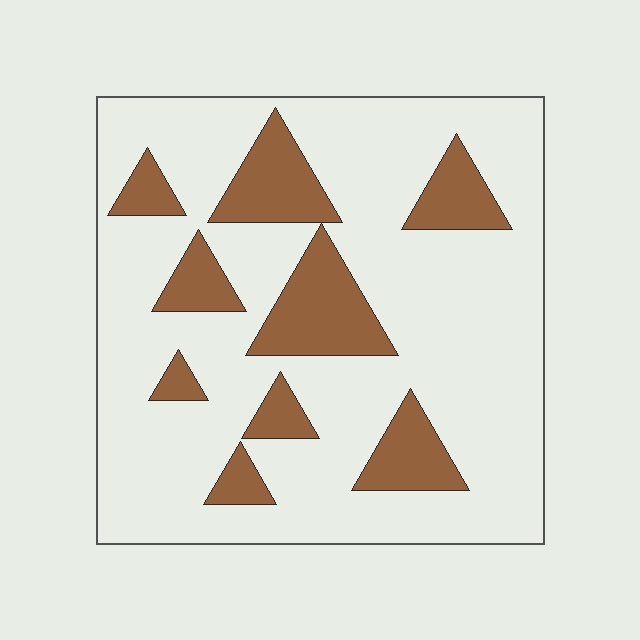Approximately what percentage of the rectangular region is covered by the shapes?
Approximately 20%.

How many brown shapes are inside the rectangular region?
9.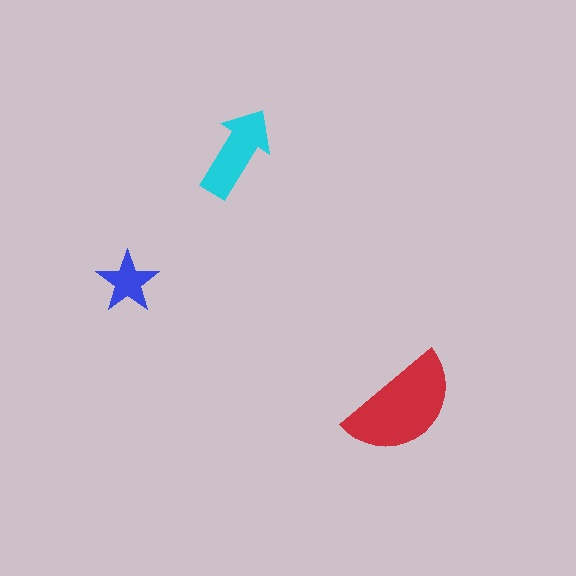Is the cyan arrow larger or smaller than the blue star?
Larger.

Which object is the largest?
The red semicircle.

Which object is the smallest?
The blue star.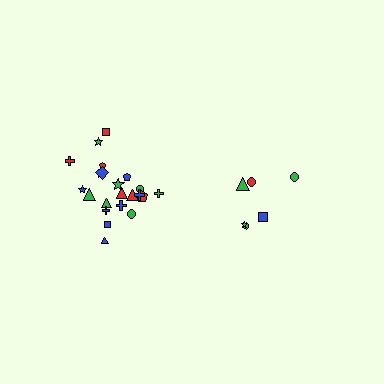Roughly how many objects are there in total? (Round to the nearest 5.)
Roughly 30 objects in total.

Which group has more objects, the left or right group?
The left group.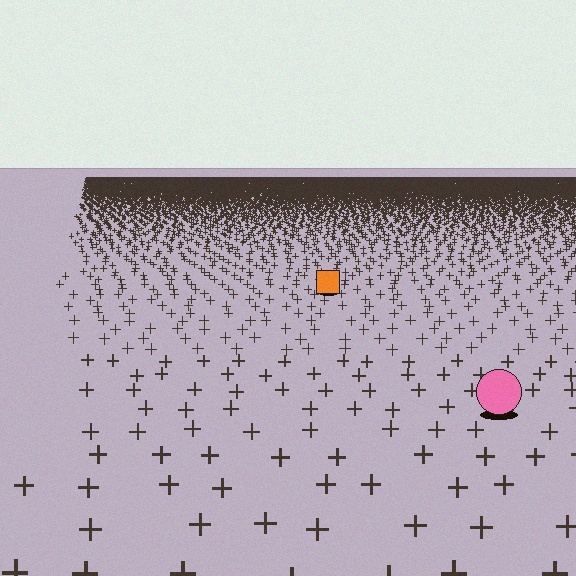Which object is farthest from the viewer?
The orange square is farthest from the viewer. It appears smaller and the ground texture around it is denser.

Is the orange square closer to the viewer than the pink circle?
No. The pink circle is closer — you can tell from the texture gradient: the ground texture is coarser near it.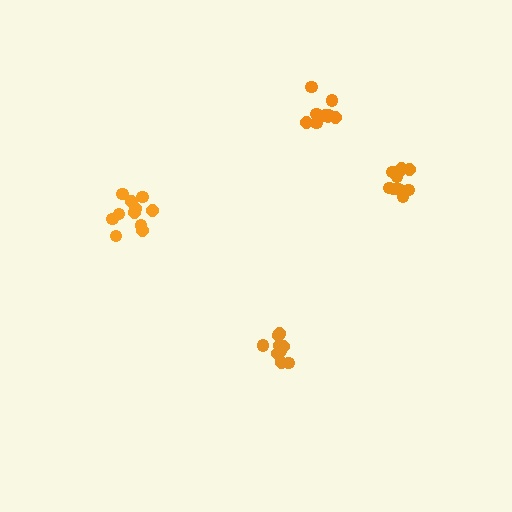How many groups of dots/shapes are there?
There are 4 groups.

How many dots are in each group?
Group 1: 10 dots, Group 2: 10 dots, Group 3: 11 dots, Group 4: 10 dots (41 total).